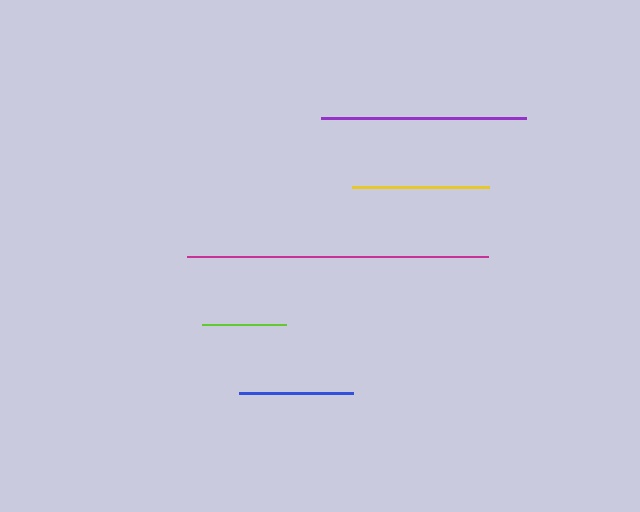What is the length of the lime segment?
The lime segment is approximately 84 pixels long.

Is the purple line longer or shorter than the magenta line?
The magenta line is longer than the purple line.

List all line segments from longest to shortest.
From longest to shortest: magenta, purple, yellow, blue, lime.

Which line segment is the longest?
The magenta line is the longest at approximately 300 pixels.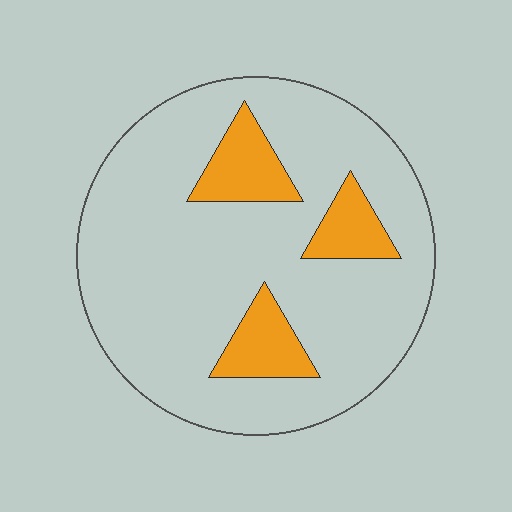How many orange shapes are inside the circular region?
3.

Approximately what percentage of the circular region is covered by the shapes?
Approximately 15%.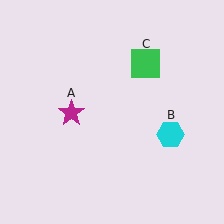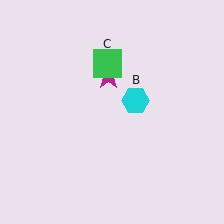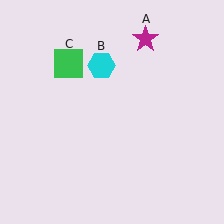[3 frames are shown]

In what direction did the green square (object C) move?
The green square (object C) moved left.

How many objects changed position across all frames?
3 objects changed position: magenta star (object A), cyan hexagon (object B), green square (object C).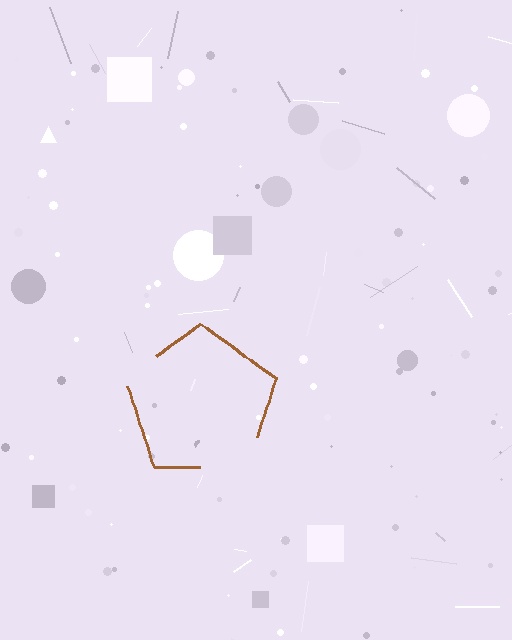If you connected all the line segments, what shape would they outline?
They would outline a pentagon.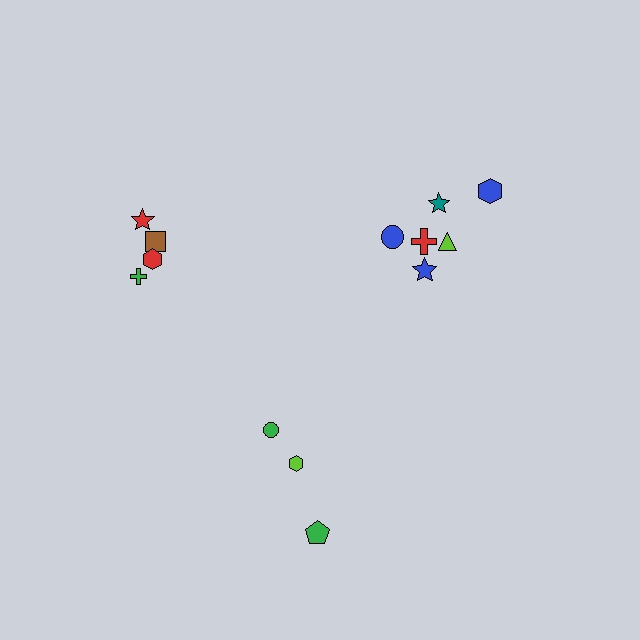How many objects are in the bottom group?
There are 3 objects.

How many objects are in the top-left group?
There are 4 objects.